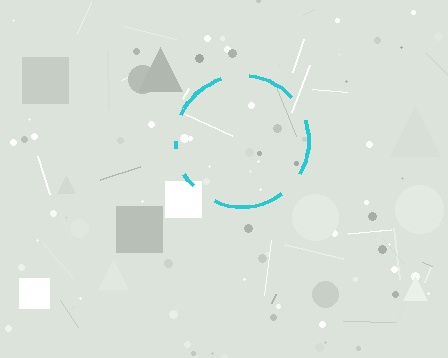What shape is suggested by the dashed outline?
The dashed outline suggests a circle.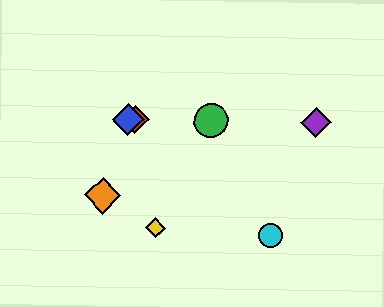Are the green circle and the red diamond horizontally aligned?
Yes, both are at y≈121.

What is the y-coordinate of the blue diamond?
The blue diamond is at y≈119.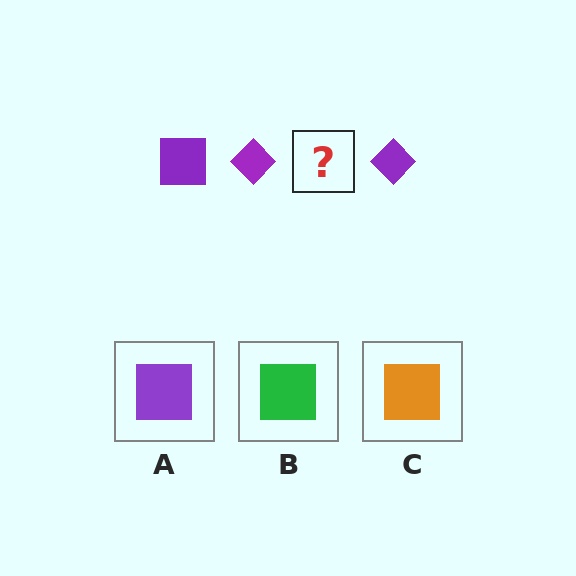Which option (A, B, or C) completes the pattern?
A.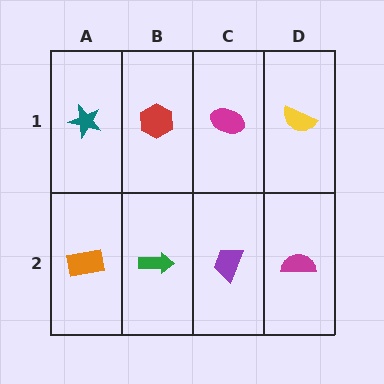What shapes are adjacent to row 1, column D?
A magenta semicircle (row 2, column D), a magenta ellipse (row 1, column C).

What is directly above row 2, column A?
A teal star.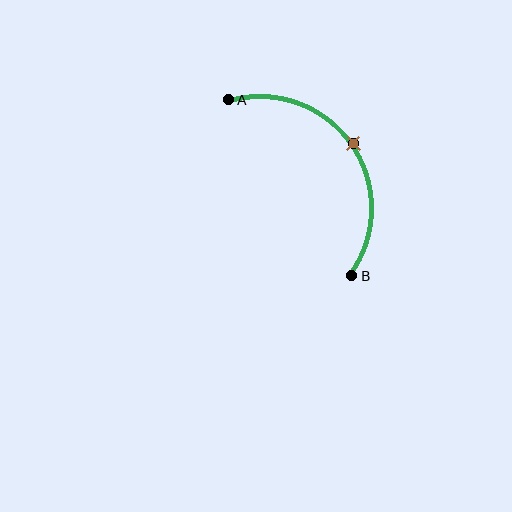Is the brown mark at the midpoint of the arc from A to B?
Yes. The brown mark lies on the arc at equal arc-length from both A and B — it is the arc midpoint.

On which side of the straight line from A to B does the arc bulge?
The arc bulges above and to the right of the straight line connecting A and B.